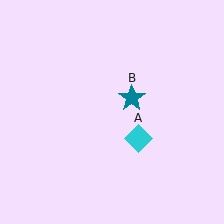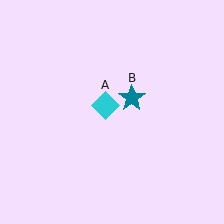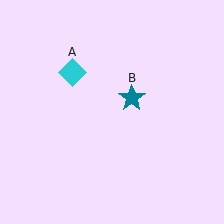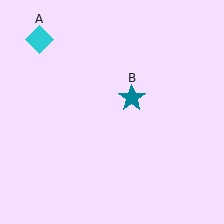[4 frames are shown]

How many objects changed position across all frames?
1 object changed position: cyan diamond (object A).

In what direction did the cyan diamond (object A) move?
The cyan diamond (object A) moved up and to the left.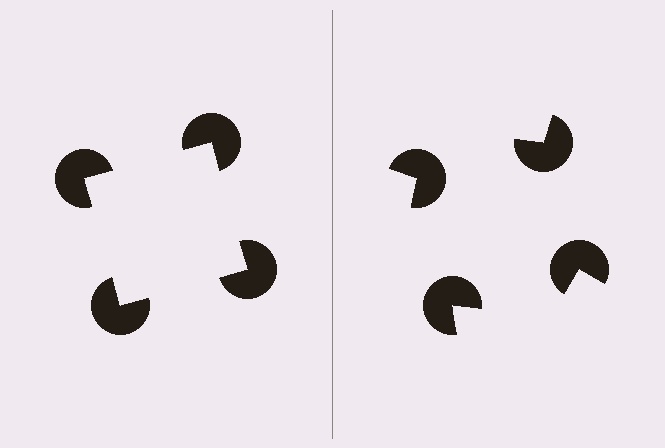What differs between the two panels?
The pac-man discs are positioned identically on both sides; only the wedge orientations differ. On the left they align to a square; on the right they are misaligned.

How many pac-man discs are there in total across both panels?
8 — 4 on each side.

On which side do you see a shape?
An illusory square appears on the left side. On the right side the wedge cuts are rotated, so no coherent shape forms.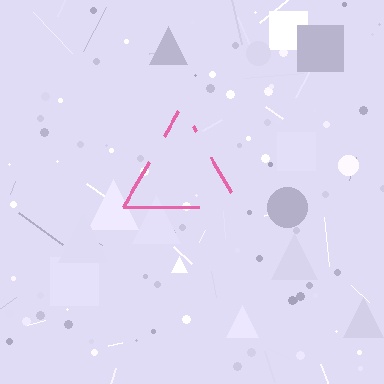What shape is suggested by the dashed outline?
The dashed outline suggests a triangle.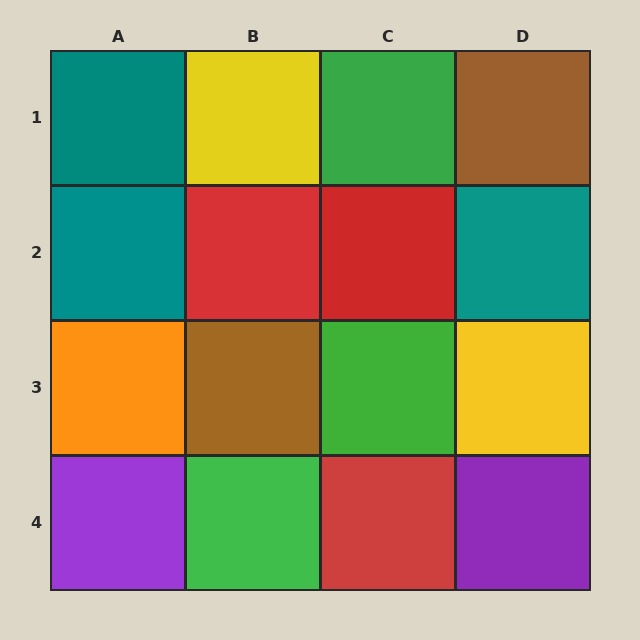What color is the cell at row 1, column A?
Teal.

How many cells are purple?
2 cells are purple.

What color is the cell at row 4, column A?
Purple.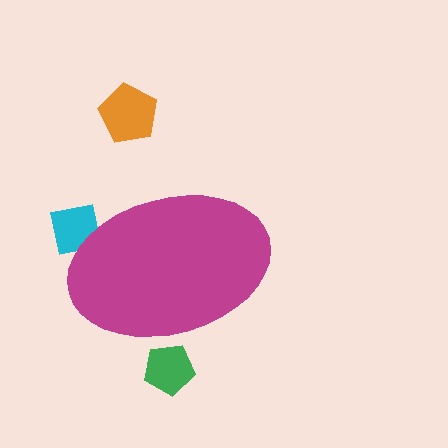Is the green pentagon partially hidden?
Yes, the green pentagon is partially hidden behind the magenta ellipse.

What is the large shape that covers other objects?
A magenta ellipse.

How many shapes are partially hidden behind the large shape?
2 shapes are partially hidden.